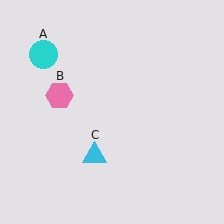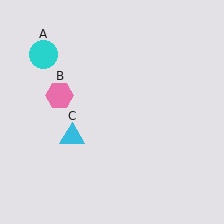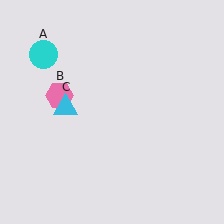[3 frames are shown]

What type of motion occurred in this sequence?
The cyan triangle (object C) rotated clockwise around the center of the scene.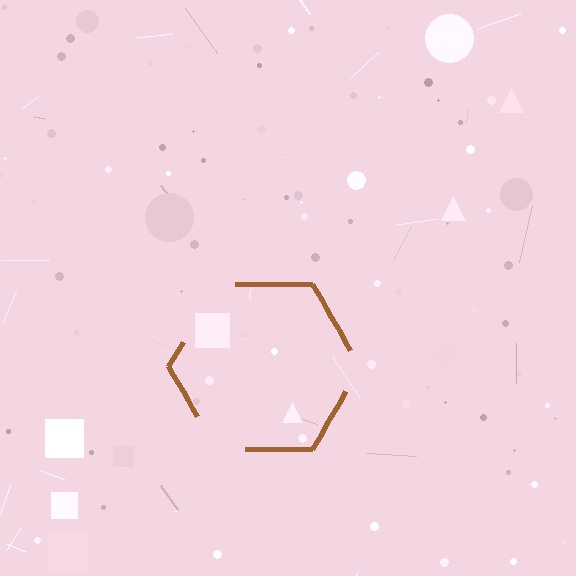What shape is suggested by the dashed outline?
The dashed outline suggests a hexagon.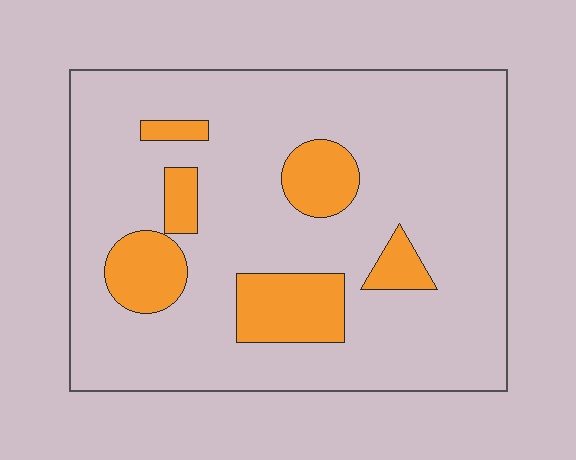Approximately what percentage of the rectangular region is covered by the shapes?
Approximately 15%.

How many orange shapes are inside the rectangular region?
6.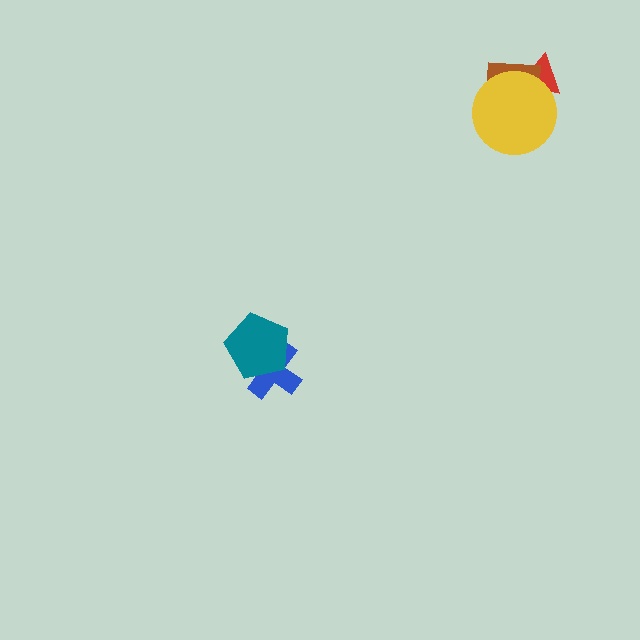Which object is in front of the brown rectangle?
The yellow circle is in front of the brown rectangle.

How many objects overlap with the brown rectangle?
2 objects overlap with the brown rectangle.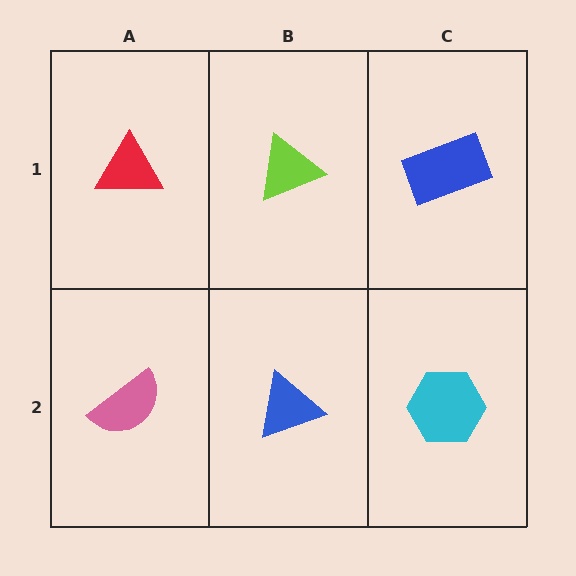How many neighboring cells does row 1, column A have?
2.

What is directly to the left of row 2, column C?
A blue triangle.